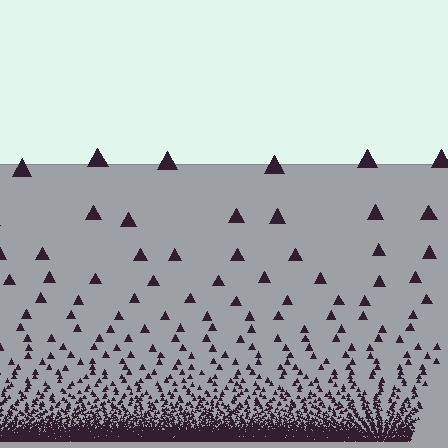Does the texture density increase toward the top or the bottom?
Density increases toward the bottom.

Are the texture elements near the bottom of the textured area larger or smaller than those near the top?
Smaller. The gradient is inverted — elements near the bottom are smaller and denser.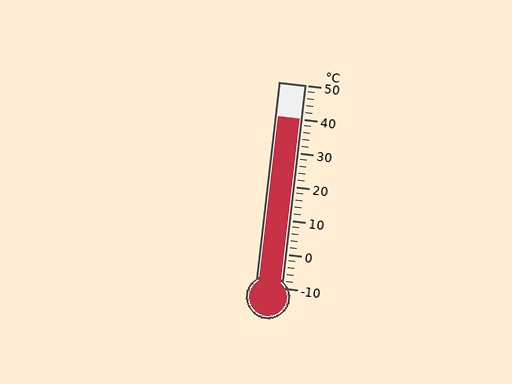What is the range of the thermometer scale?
The thermometer scale ranges from -10°C to 50°C.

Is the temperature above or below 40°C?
The temperature is at 40°C.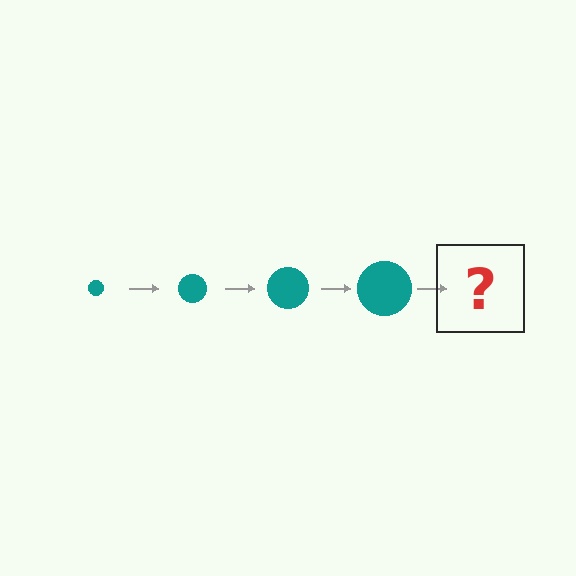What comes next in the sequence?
The next element should be a teal circle, larger than the previous one.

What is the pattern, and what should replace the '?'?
The pattern is that the circle gets progressively larger each step. The '?' should be a teal circle, larger than the previous one.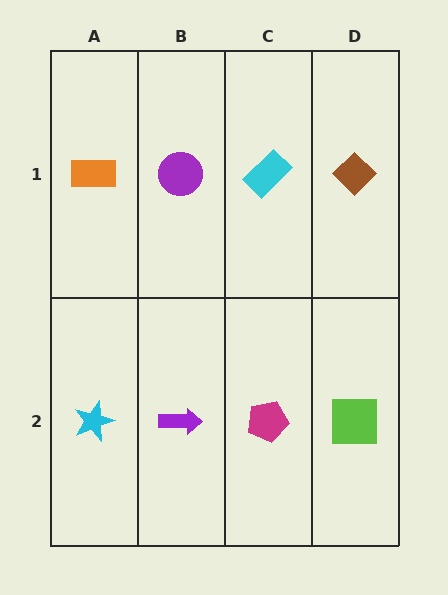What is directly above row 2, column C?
A cyan rectangle.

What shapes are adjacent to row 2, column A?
An orange rectangle (row 1, column A), a purple arrow (row 2, column B).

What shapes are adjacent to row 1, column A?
A cyan star (row 2, column A), a purple circle (row 1, column B).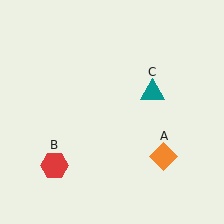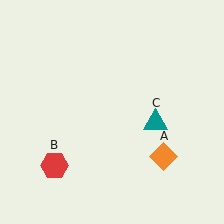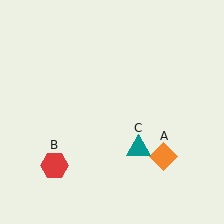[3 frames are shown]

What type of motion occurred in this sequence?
The teal triangle (object C) rotated clockwise around the center of the scene.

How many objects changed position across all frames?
1 object changed position: teal triangle (object C).